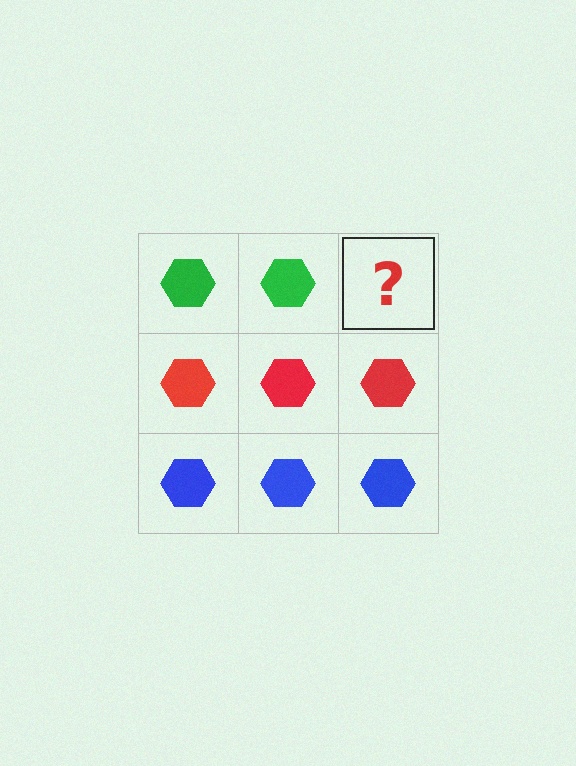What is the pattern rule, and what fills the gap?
The rule is that each row has a consistent color. The gap should be filled with a green hexagon.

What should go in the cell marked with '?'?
The missing cell should contain a green hexagon.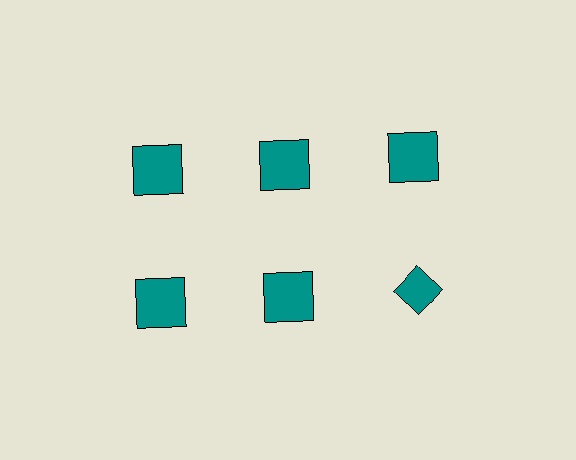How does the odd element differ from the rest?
It has a different shape: diamond instead of square.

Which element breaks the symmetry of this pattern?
The teal diamond in the second row, center column breaks the symmetry. All other shapes are teal squares.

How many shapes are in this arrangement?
There are 6 shapes arranged in a grid pattern.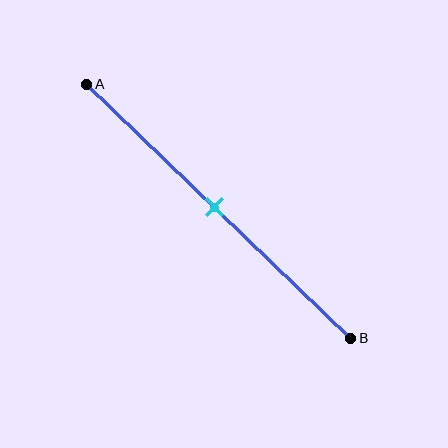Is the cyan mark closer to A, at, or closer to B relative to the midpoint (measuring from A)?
The cyan mark is approximately at the midpoint of segment AB.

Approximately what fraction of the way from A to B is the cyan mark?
The cyan mark is approximately 50% of the way from A to B.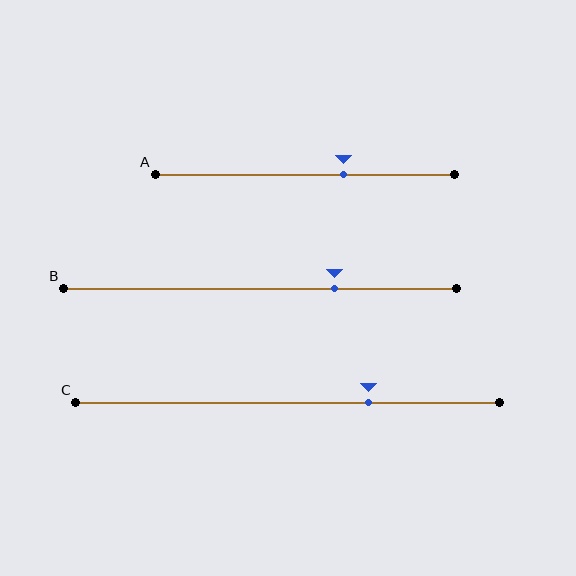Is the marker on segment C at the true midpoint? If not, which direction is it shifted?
No, the marker on segment C is shifted to the right by about 19% of the segment length.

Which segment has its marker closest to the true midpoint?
Segment A has its marker closest to the true midpoint.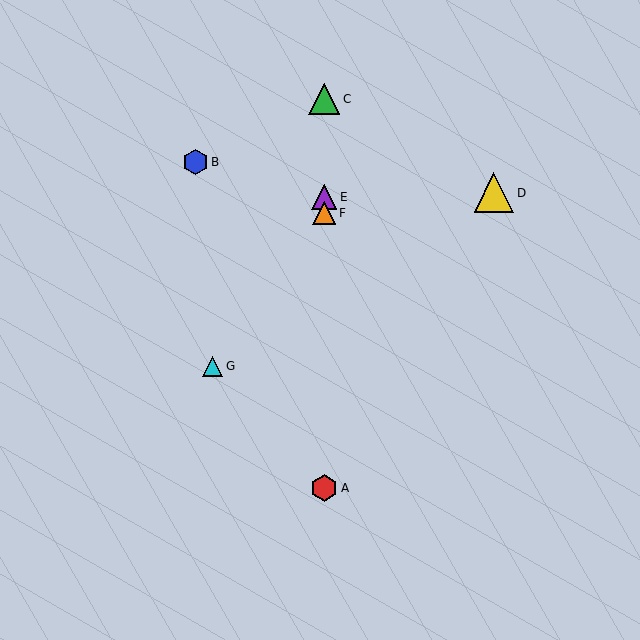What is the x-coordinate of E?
Object E is at x≈324.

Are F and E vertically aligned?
Yes, both are at x≈324.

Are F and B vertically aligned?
No, F is at x≈324 and B is at x≈196.